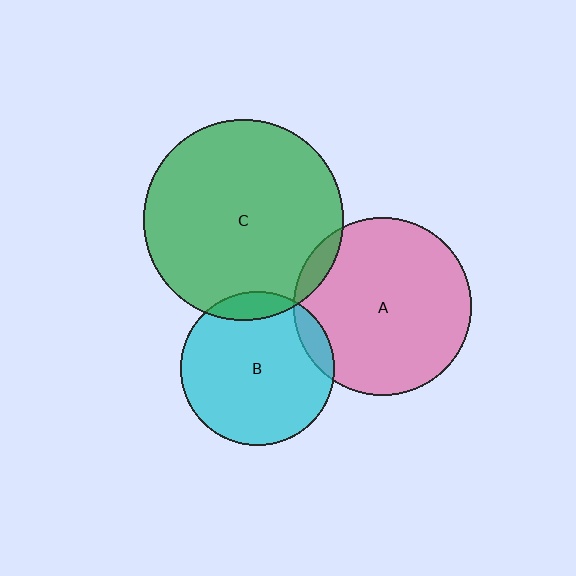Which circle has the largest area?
Circle C (green).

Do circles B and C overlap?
Yes.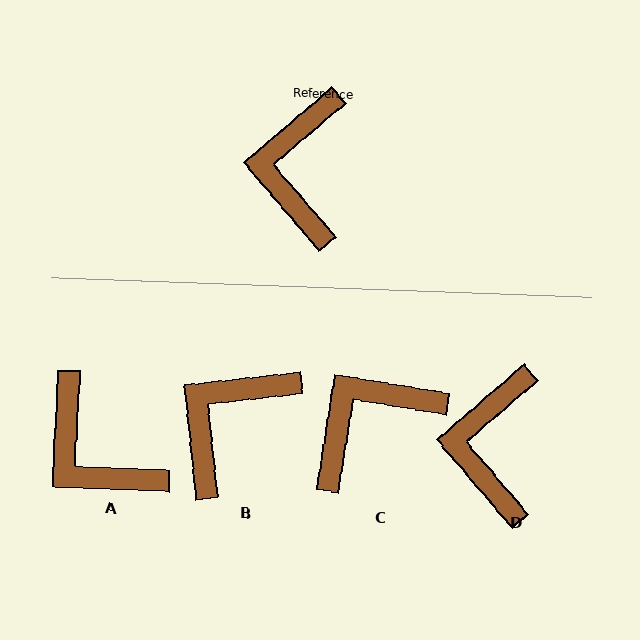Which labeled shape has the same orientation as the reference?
D.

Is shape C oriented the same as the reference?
No, it is off by about 50 degrees.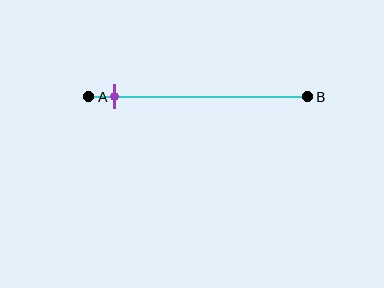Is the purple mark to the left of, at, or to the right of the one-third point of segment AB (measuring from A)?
The purple mark is to the left of the one-third point of segment AB.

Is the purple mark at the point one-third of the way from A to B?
No, the mark is at about 10% from A, not at the 33% one-third point.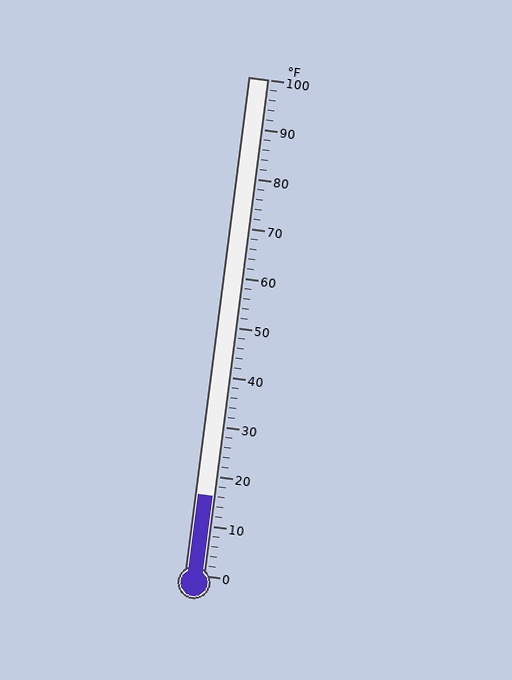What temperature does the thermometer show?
The thermometer shows approximately 16°F.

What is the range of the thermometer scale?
The thermometer scale ranges from 0°F to 100°F.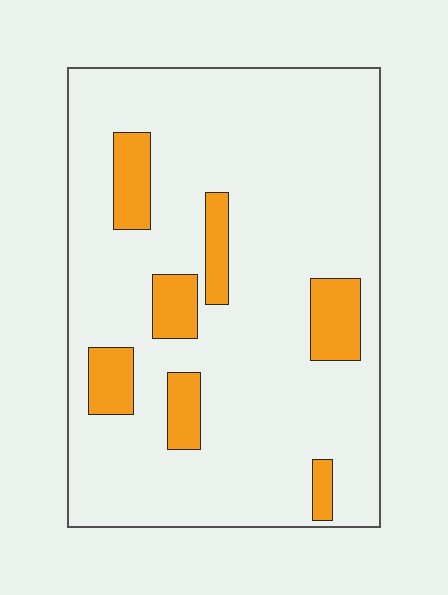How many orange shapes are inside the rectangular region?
7.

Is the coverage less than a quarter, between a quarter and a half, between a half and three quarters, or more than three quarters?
Less than a quarter.